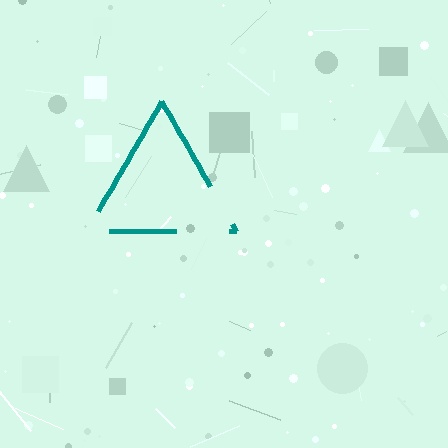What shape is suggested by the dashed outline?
The dashed outline suggests a triangle.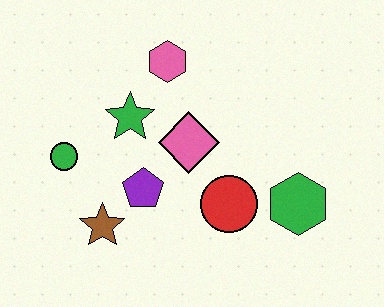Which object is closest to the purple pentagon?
The brown star is closest to the purple pentagon.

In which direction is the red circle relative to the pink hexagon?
The red circle is below the pink hexagon.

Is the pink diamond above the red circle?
Yes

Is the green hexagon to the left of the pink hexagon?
No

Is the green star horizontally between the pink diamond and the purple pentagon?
No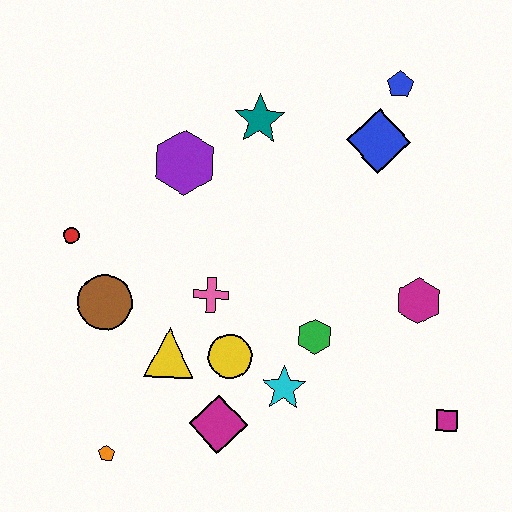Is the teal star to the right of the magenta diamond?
Yes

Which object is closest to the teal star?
The purple hexagon is closest to the teal star.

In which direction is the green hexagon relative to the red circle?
The green hexagon is to the right of the red circle.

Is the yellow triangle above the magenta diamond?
Yes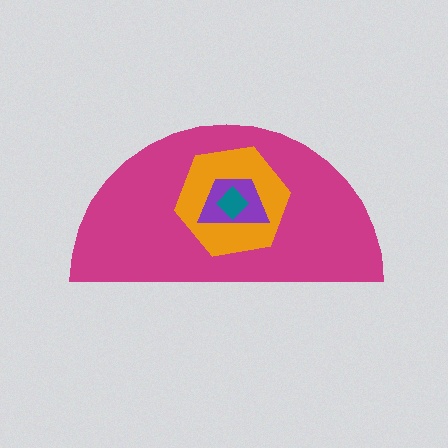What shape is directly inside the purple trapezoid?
The teal diamond.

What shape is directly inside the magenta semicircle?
The orange hexagon.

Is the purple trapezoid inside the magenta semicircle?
Yes.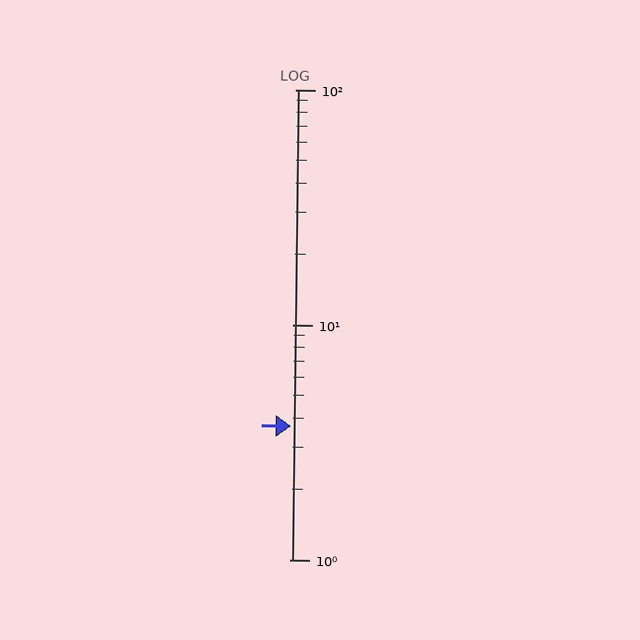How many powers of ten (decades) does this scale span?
The scale spans 2 decades, from 1 to 100.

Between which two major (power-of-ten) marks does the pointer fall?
The pointer is between 1 and 10.